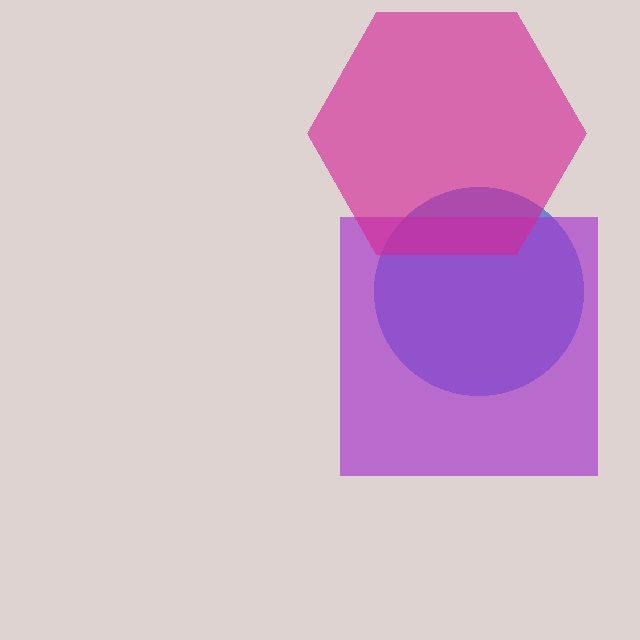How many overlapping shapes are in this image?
There are 3 overlapping shapes in the image.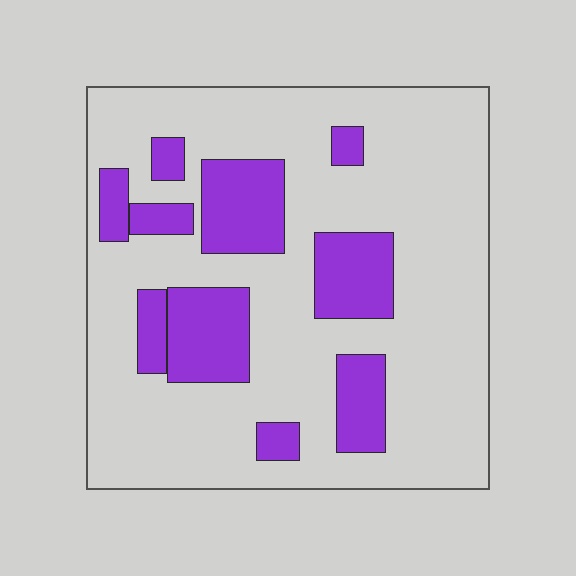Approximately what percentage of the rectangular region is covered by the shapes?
Approximately 25%.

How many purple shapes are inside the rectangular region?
10.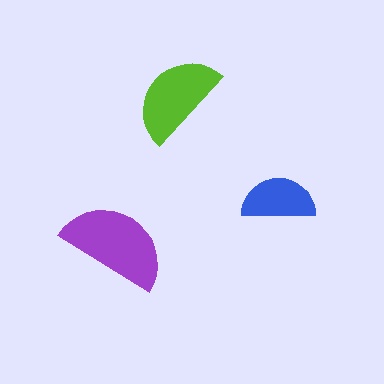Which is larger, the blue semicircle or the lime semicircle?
The lime one.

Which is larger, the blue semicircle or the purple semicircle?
The purple one.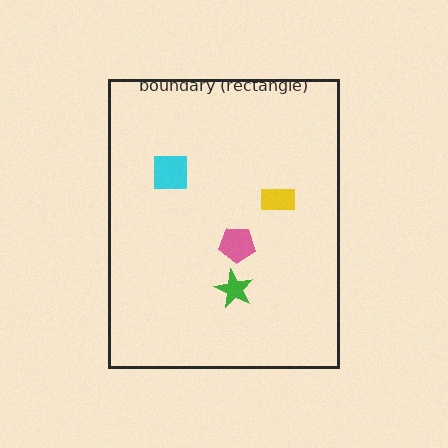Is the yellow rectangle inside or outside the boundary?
Inside.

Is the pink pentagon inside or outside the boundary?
Inside.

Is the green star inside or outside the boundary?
Inside.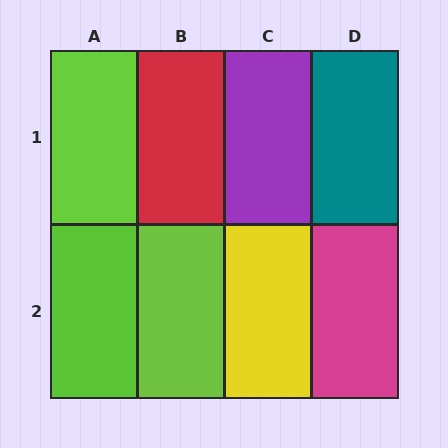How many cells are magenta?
1 cell is magenta.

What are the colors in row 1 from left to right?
Lime, red, purple, teal.